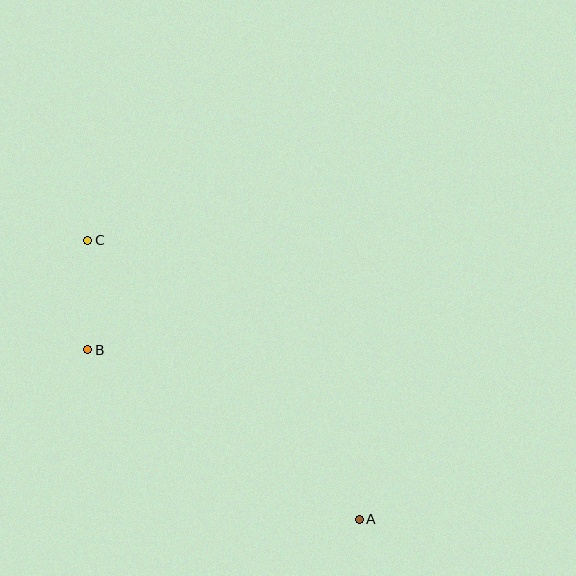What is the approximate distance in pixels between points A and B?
The distance between A and B is approximately 320 pixels.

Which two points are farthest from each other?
Points A and C are farthest from each other.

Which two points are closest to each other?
Points B and C are closest to each other.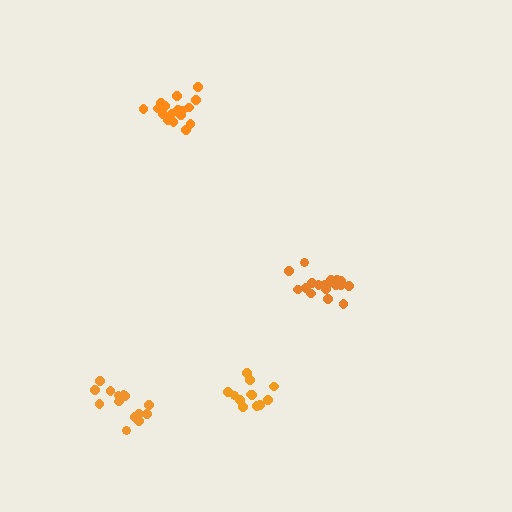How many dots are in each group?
Group 1: 15 dots, Group 2: 12 dots, Group 3: 17 dots, Group 4: 18 dots (62 total).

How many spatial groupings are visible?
There are 4 spatial groupings.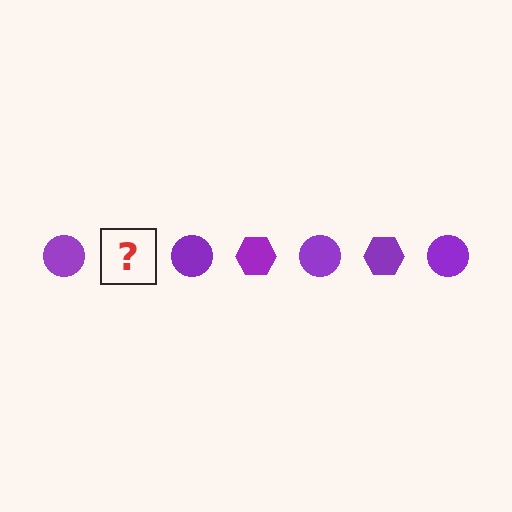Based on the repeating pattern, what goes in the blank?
The blank should be a purple hexagon.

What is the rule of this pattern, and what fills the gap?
The rule is that the pattern cycles through circle, hexagon shapes in purple. The gap should be filled with a purple hexagon.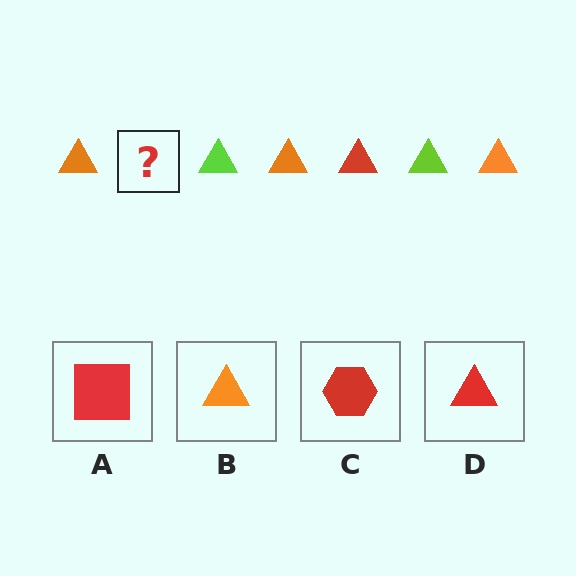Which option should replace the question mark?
Option D.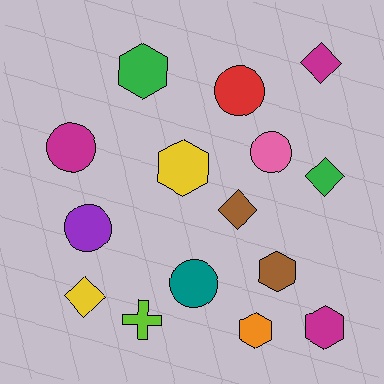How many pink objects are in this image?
There is 1 pink object.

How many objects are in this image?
There are 15 objects.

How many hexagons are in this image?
There are 5 hexagons.